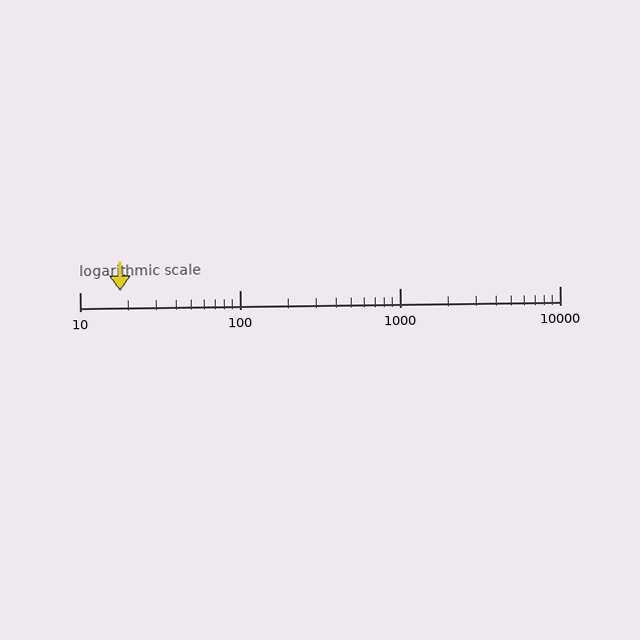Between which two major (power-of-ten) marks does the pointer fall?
The pointer is between 10 and 100.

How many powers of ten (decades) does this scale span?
The scale spans 3 decades, from 10 to 10000.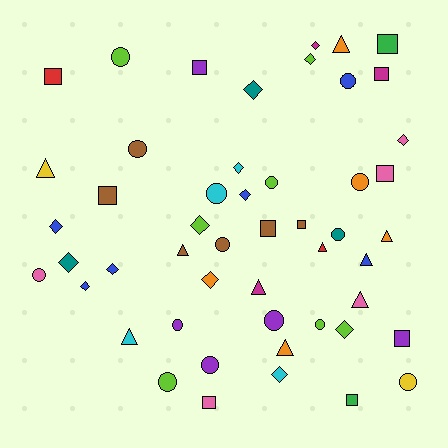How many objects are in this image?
There are 50 objects.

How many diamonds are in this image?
There are 14 diamonds.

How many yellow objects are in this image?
There are 2 yellow objects.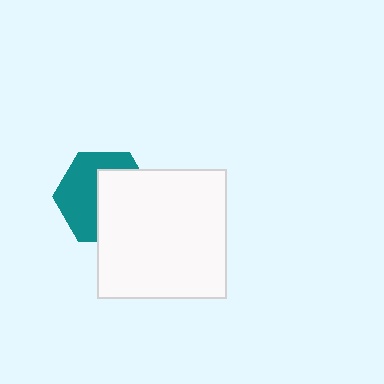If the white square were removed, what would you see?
You would see the complete teal hexagon.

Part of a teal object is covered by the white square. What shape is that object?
It is a hexagon.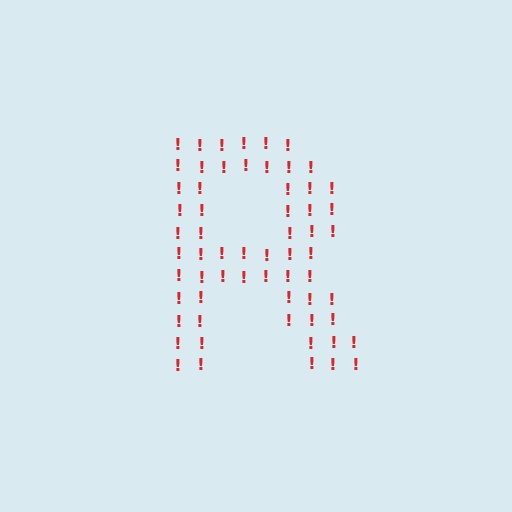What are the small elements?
The small elements are exclamation marks.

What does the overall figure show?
The overall figure shows the letter R.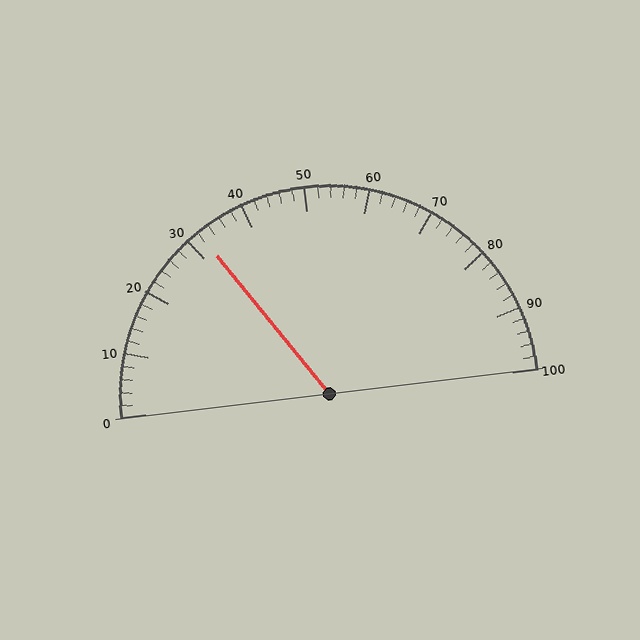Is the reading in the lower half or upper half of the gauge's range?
The reading is in the lower half of the range (0 to 100).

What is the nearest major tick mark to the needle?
The nearest major tick mark is 30.